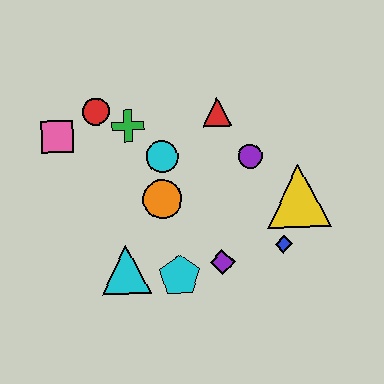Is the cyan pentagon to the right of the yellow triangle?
No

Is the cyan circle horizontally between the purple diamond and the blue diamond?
No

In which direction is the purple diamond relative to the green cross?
The purple diamond is below the green cross.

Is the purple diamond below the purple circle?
Yes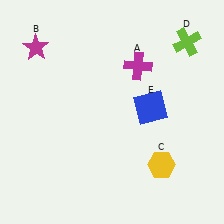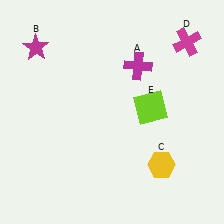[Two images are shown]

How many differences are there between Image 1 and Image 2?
There are 2 differences between the two images.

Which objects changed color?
D changed from lime to magenta. E changed from blue to lime.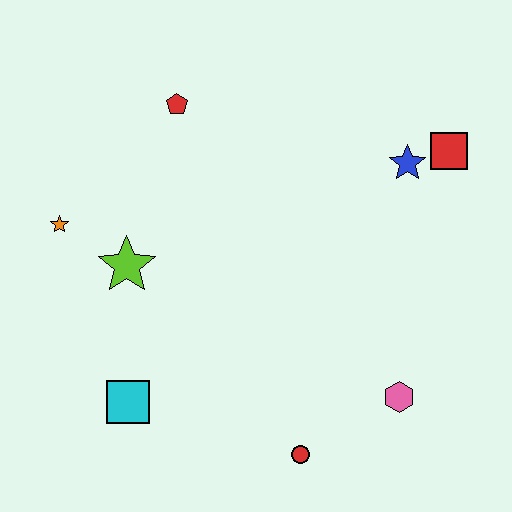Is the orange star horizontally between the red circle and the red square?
No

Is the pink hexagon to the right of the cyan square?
Yes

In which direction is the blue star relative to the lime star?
The blue star is to the right of the lime star.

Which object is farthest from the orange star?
The red square is farthest from the orange star.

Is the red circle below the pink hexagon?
Yes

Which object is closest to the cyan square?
The lime star is closest to the cyan square.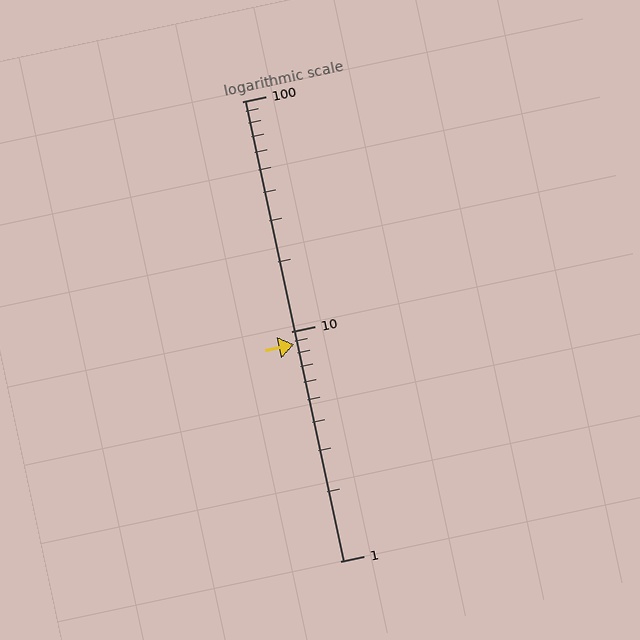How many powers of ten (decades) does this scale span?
The scale spans 2 decades, from 1 to 100.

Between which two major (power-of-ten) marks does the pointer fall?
The pointer is between 1 and 10.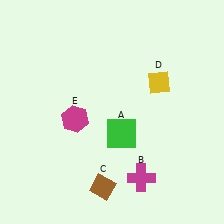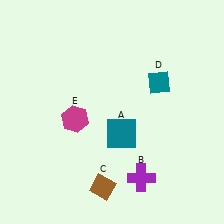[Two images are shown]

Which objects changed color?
A changed from green to teal. B changed from magenta to purple. D changed from yellow to teal.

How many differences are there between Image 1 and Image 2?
There are 3 differences between the two images.